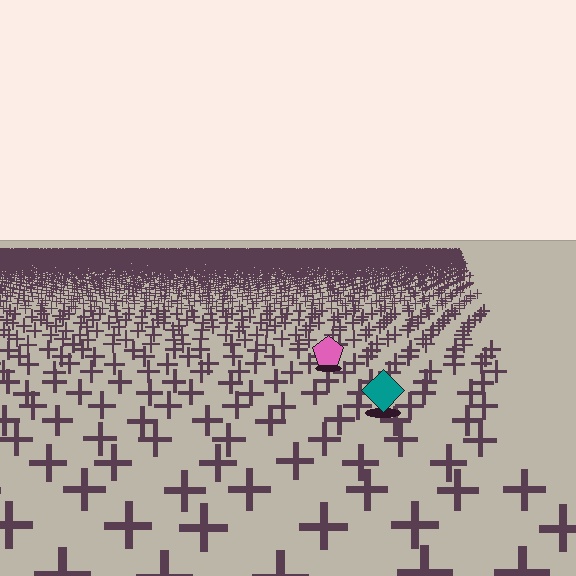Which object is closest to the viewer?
The teal diamond is closest. The texture marks near it are larger and more spread out.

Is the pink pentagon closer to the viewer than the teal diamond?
No. The teal diamond is closer — you can tell from the texture gradient: the ground texture is coarser near it.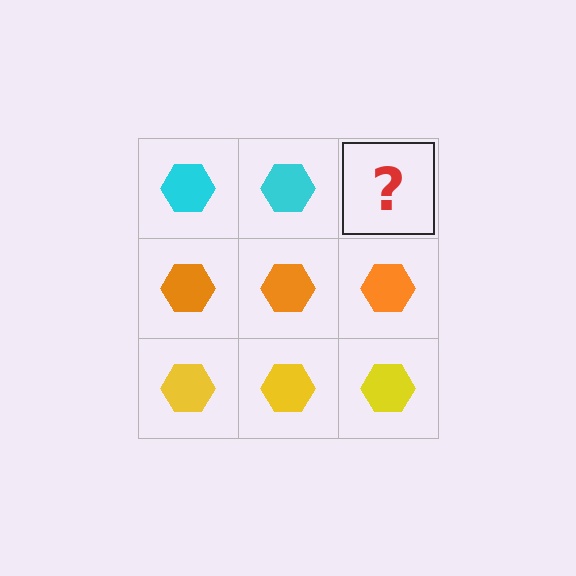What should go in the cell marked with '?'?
The missing cell should contain a cyan hexagon.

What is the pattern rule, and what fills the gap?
The rule is that each row has a consistent color. The gap should be filled with a cyan hexagon.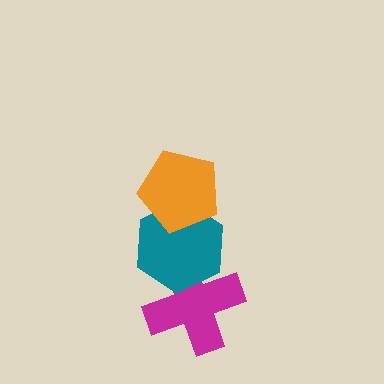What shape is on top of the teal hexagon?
The orange pentagon is on top of the teal hexagon.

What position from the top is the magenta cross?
The magenta cross is 3rd from the top.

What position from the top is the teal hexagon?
The teal hexagon is 2nd from the top.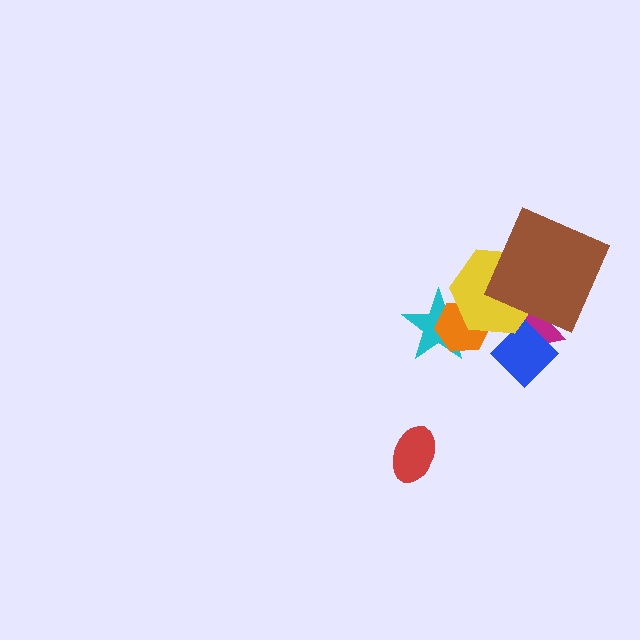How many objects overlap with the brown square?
2 objects overlap with the brown square.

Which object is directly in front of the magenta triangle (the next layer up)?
The blue diamond is directly in front of the magenta triangle.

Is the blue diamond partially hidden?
Yes, it is partially covered by another shape.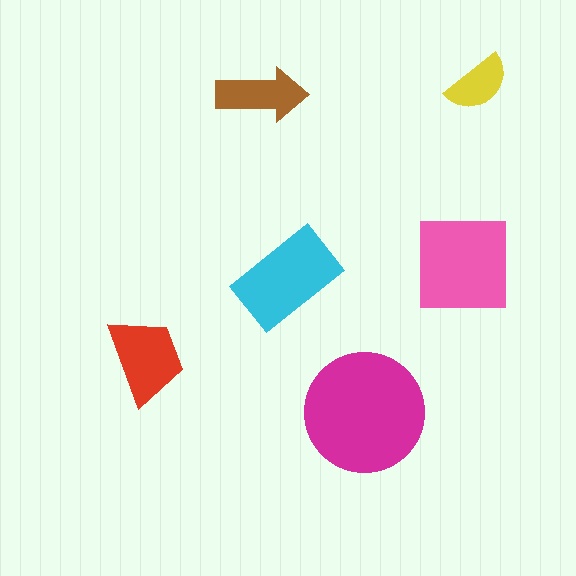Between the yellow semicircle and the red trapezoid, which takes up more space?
The red trapezoid.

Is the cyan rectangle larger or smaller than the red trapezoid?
Larger.